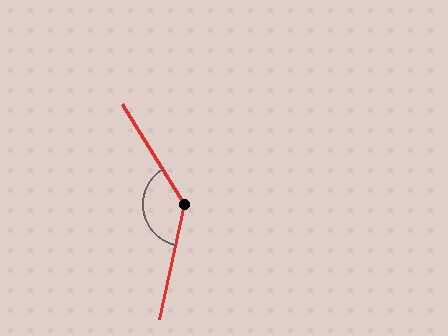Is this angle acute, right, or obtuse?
It is obtuse.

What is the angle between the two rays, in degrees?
Approximately 136 degrees.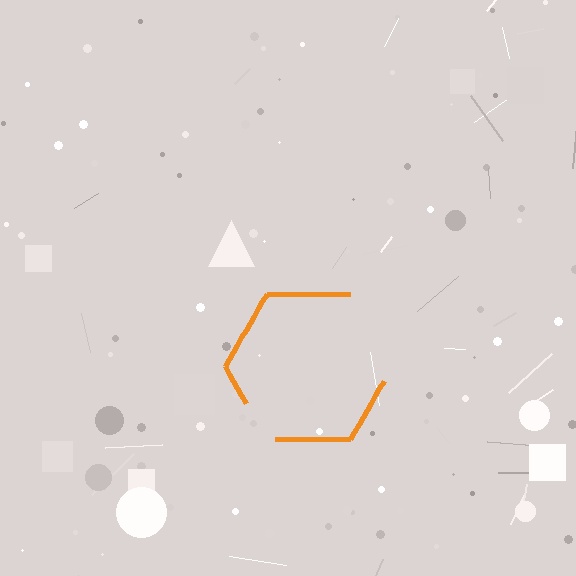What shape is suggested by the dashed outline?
The dashed outline suggests a hexagon.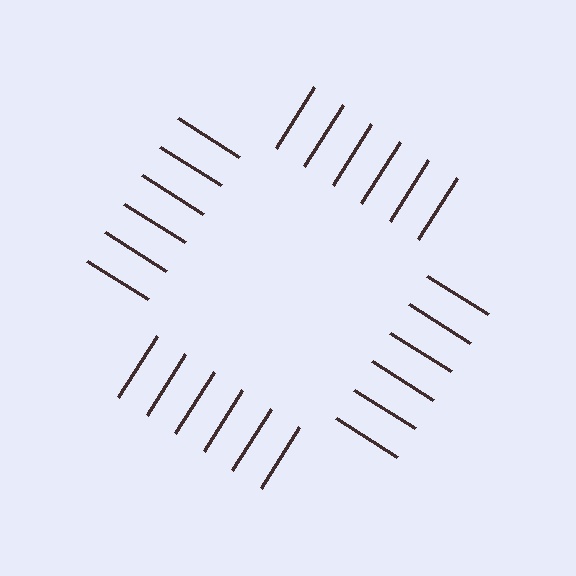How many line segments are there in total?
24 — 6 along each of the 4 edges.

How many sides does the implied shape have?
4 sides — the line-ends trace a square.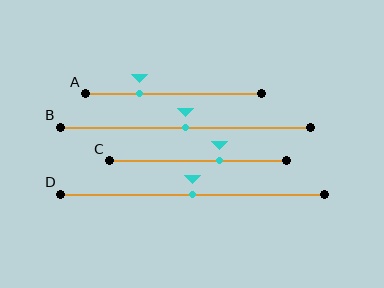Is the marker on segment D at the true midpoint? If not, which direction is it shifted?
Yes, the marker on segment D is at the true midpoint.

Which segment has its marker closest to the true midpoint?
Segment B has its marker closest to the true midpoint.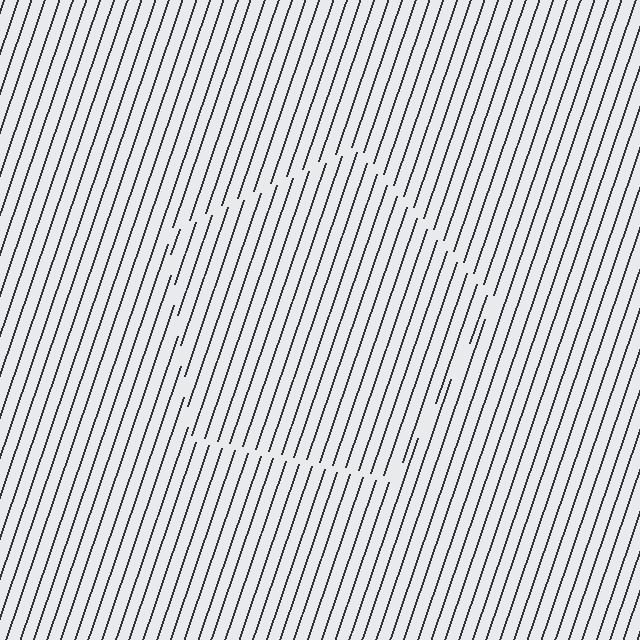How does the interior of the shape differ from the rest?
The interior of the shape contains the same grating, shifted by half a period — the contour is defined by the phase discontinuity where line-ends from the inner and outer gratings abut.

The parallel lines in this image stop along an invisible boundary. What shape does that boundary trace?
An illusory pentagon. The interior of the shape contains the same grating, shifted by half a period — the contour is defined by the phase discontinuity where line-ends from the inner and outer gratings abut.